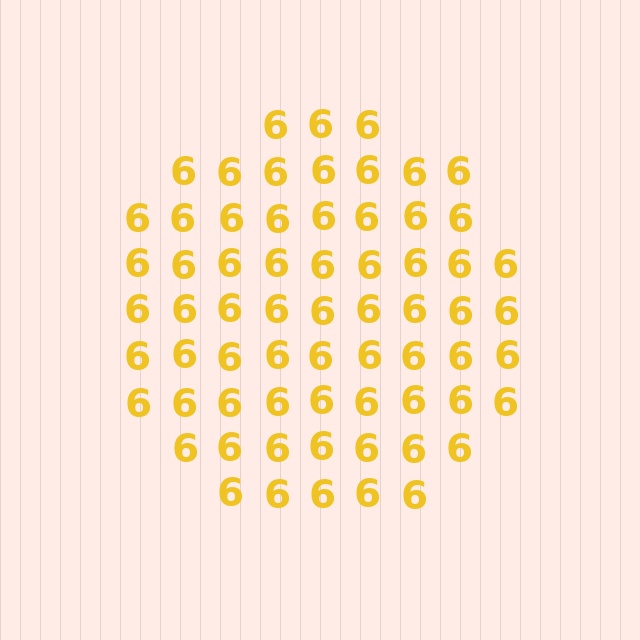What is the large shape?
The large shape is a circle.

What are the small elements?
The small elements are digit 6's.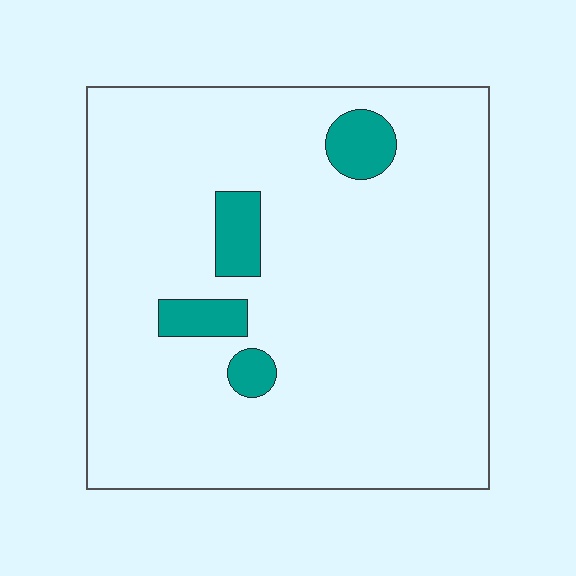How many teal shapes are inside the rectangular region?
4.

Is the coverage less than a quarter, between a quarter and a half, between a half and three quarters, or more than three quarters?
Less than a quarter.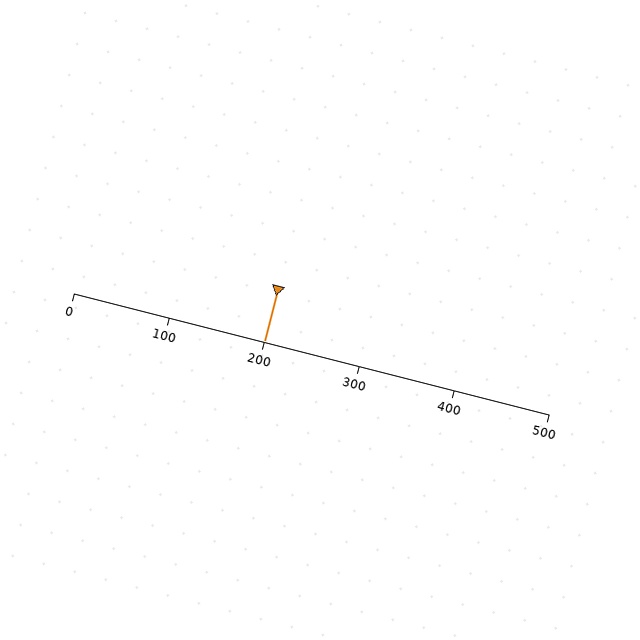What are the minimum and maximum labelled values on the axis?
The axis runs from 0 to 500.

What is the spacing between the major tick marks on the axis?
The major ticks are spaced 100 apart.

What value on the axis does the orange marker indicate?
The marker indicates approximately 200.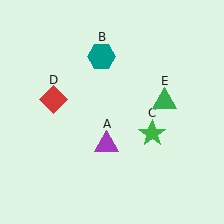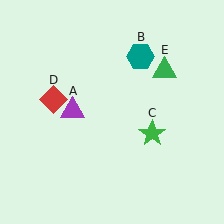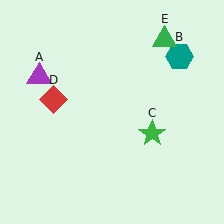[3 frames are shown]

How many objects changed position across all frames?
3 objects changed position: purple triangle (object A), teal hexagon (object B), green triangle (object E).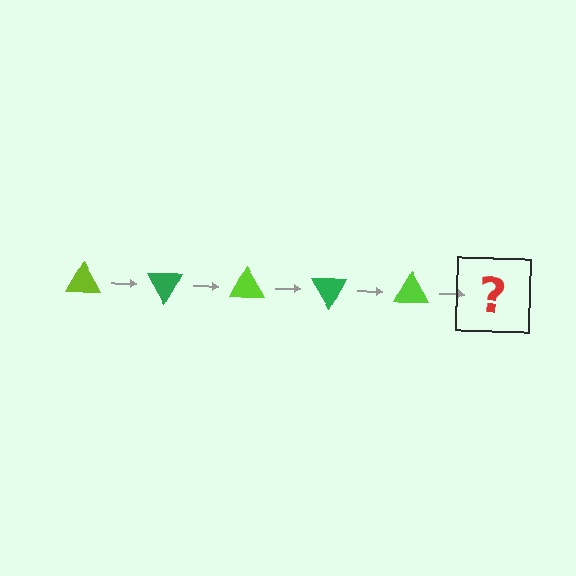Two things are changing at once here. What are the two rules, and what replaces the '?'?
The two rules are that it rotates 60 degrees each step and the color cycles through lime and green. The '?' should be a green triangle, rotated 300 degrees from the start.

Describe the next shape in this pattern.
It should be a green triangle, rotated 300 degrees from the start.